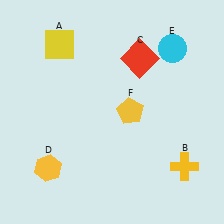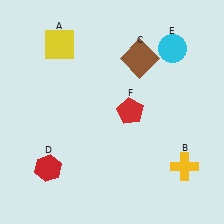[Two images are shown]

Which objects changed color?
C changed from red to brown. D changed from yellow to red. F changed from yellow to red.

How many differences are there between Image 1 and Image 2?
There are 3 differences between the two images.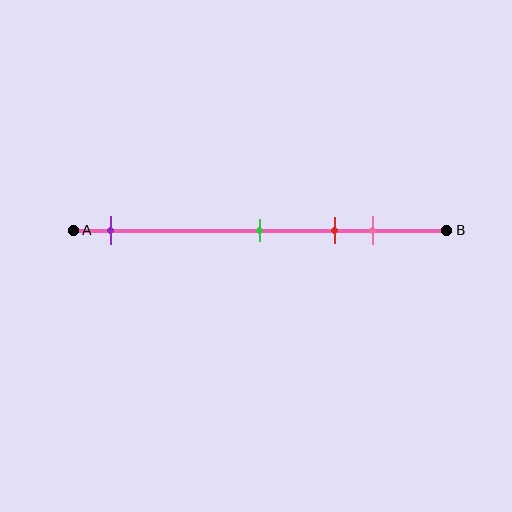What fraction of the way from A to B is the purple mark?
The purple mark is approximately 10% (0.1) of the way from A to B.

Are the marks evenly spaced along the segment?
No, the marks are not evenly spaced.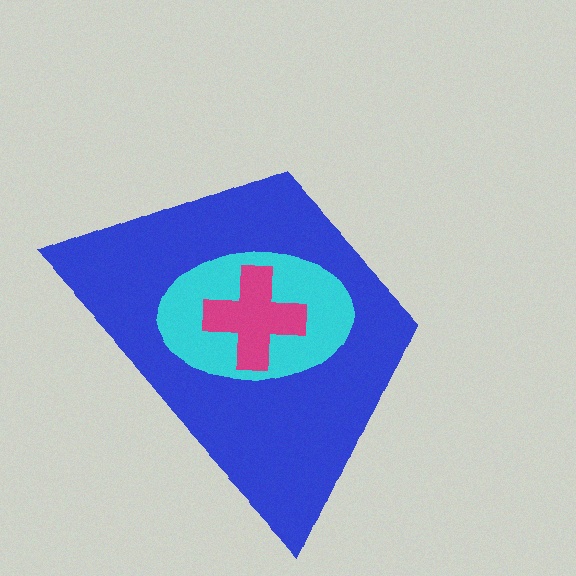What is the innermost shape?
The magenta cross.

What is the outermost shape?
The blue trapezoid.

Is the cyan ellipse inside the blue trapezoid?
Yes.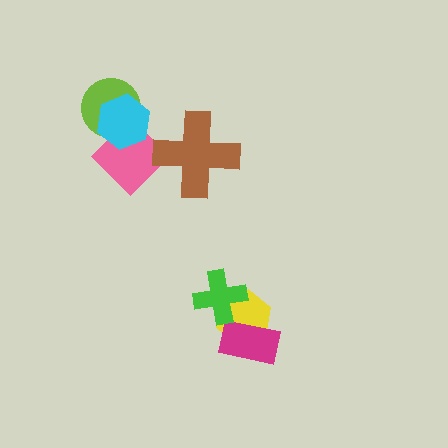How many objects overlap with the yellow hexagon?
2 objects overlap with the yellow hexagon.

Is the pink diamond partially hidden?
Yes, it is partially covered by another shape.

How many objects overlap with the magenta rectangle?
1 object overlaps with the magenta rectangle.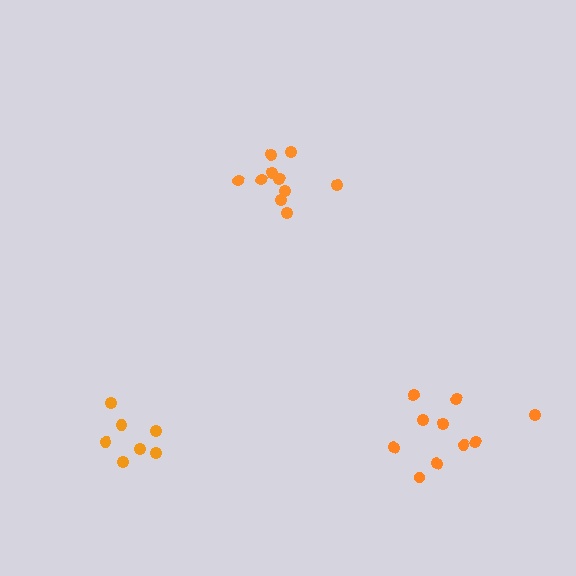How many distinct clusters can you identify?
There are 3 distinct clusters.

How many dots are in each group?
Group 1: 10 dots, Group 2: 10 dots, Group 3: 7 dots (27 total).